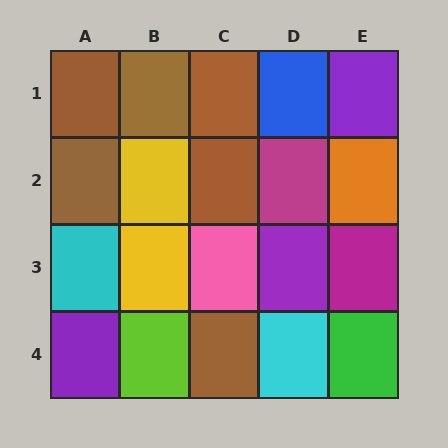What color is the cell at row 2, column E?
Orange.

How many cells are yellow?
2 cells are yellow.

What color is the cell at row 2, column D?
Magenta.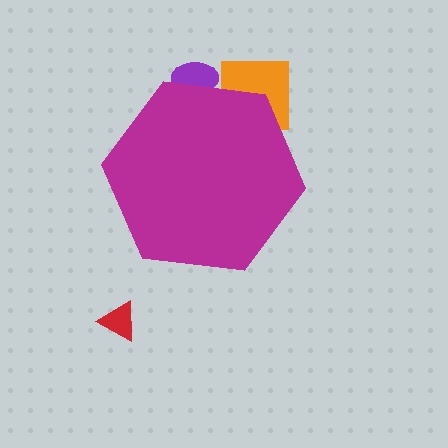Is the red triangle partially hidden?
No, the red triangle is fully visible.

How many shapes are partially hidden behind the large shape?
2 shapes are partially hidden.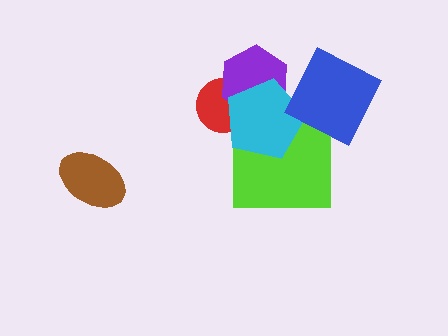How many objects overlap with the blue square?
0 objects overlap with the blue square.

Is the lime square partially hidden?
Yes, it is partially covered by another shape.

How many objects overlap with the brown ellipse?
0 objects overlap with the brown ellipse.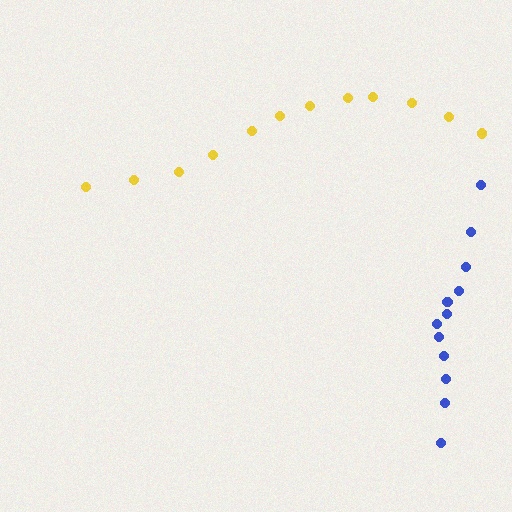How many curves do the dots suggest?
There are 2 distinct paths.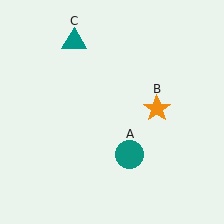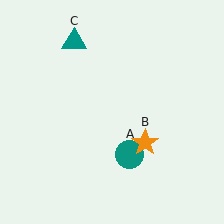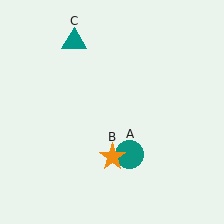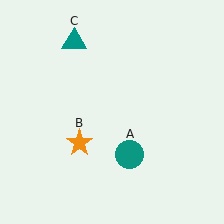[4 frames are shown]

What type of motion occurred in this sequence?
The orange star (object B) rotated clockwise around the center of the scene.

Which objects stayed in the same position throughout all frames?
Teal circle (object A) and teal triangle (object C) remained stationary.